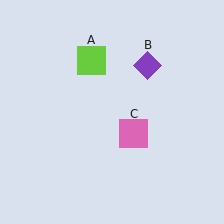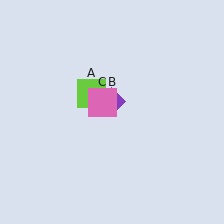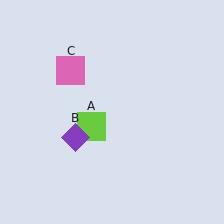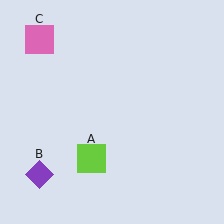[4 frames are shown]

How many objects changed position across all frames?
3 objects changed position: lime square (object A), purple diamond (object B), pink square (object C).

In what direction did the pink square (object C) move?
The pink square (object C) moved up and to the left.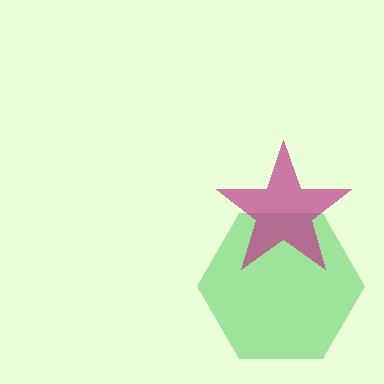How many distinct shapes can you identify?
There are 2 distinct shapes: a green hexagon, a magenta star.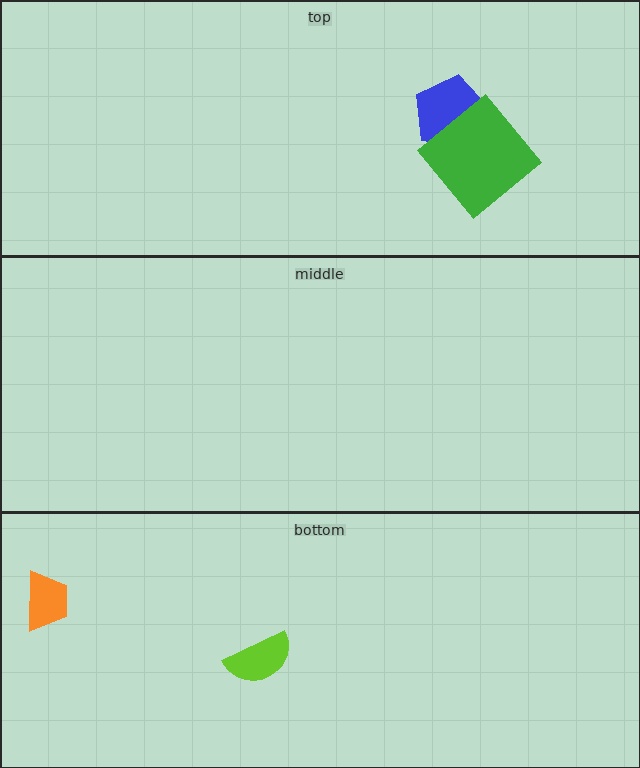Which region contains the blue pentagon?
The top region.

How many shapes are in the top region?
2.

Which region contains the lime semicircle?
The bottom region.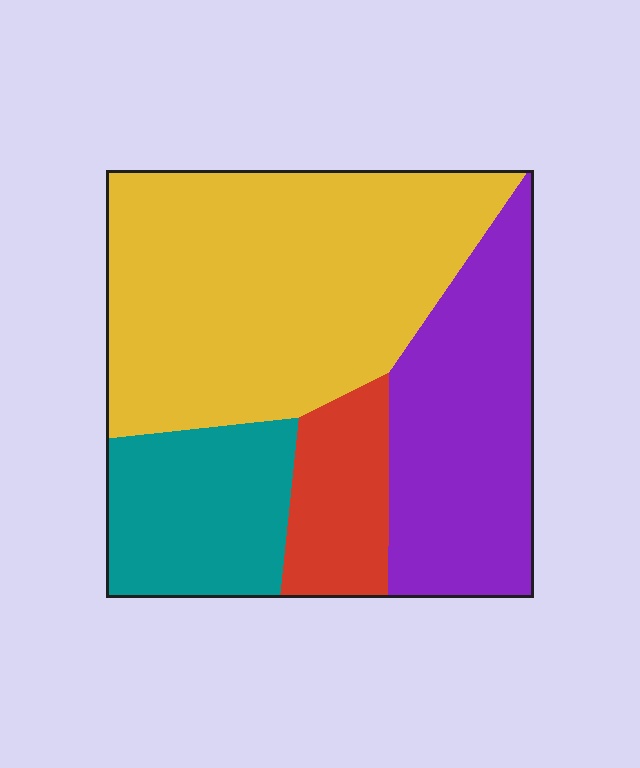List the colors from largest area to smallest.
From largest to smallest: yellow, purple, teal, red.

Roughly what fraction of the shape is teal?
Teal covers 17% of the shape.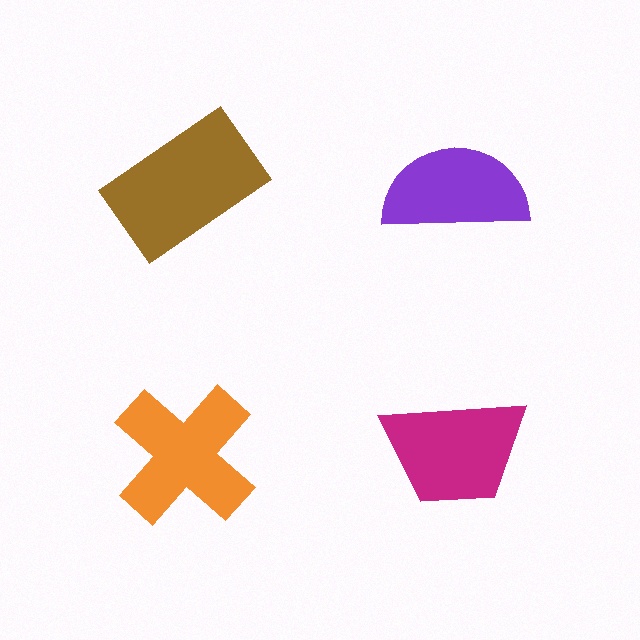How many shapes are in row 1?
2 shapes.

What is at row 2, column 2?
A magenta trapezoid.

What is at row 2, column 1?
An orange cross.